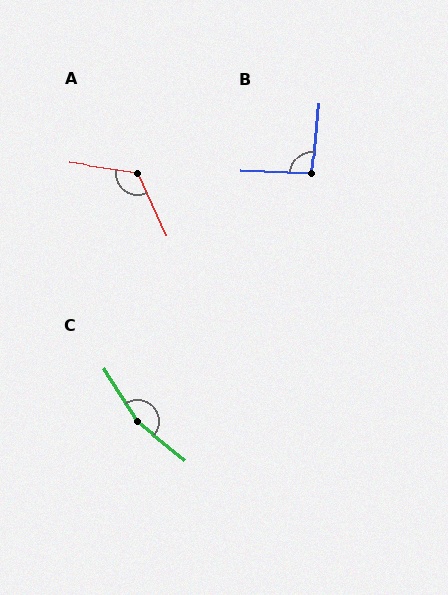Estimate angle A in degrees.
Approximately 124 degrees.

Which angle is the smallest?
B, at approximately 93 degrees.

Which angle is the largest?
C, at approximately 161 degrees.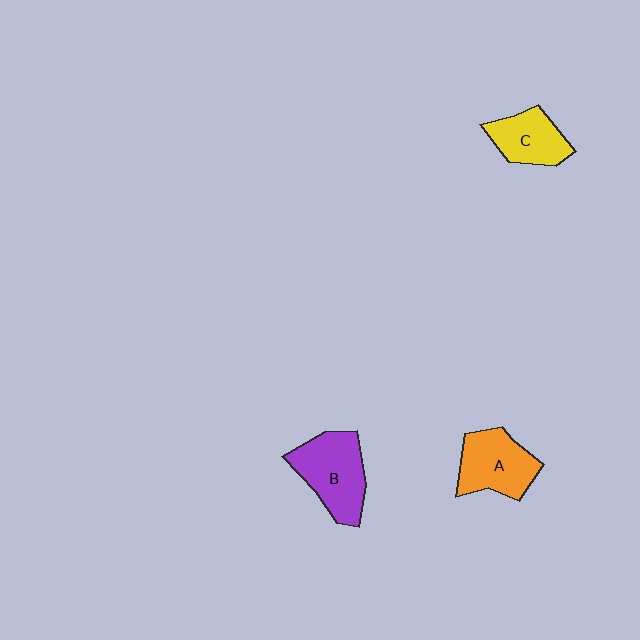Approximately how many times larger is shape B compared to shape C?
Approximately 1.4 times.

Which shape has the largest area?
Shape B (purple).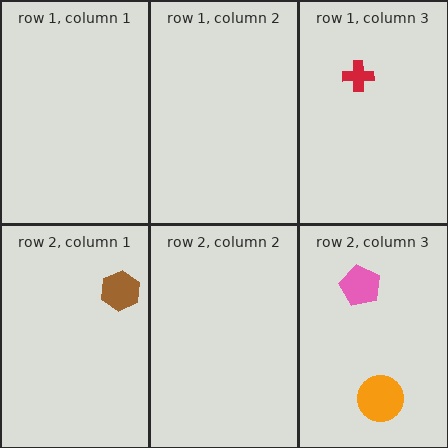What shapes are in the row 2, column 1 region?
The brown hexagon.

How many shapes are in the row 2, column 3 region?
2.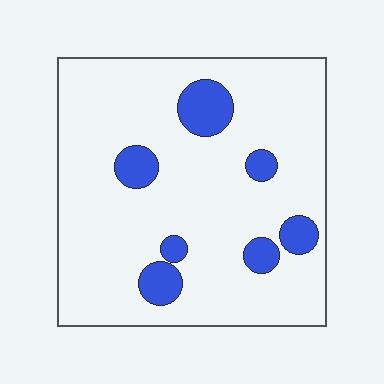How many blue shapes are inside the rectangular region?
7.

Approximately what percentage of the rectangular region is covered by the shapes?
Approximately 15%.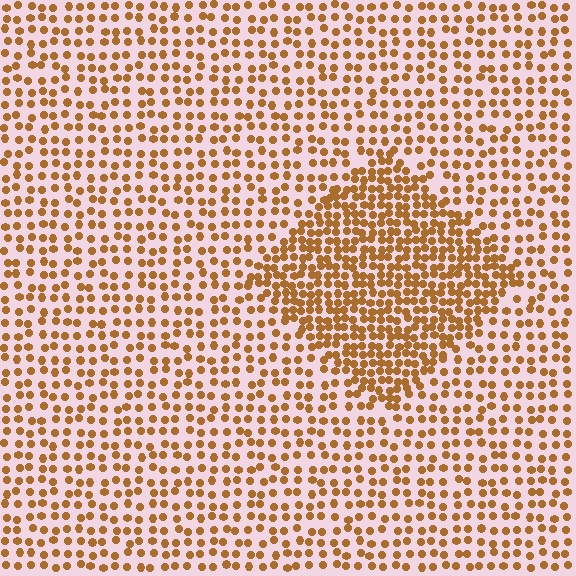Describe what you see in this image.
The image contains small brown elements arranged at two different densities. A diamond-shaped region is visible where the elements are more densely packed than the surrounding area.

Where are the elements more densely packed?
The elements are more densely packed inside the diamond boundary.